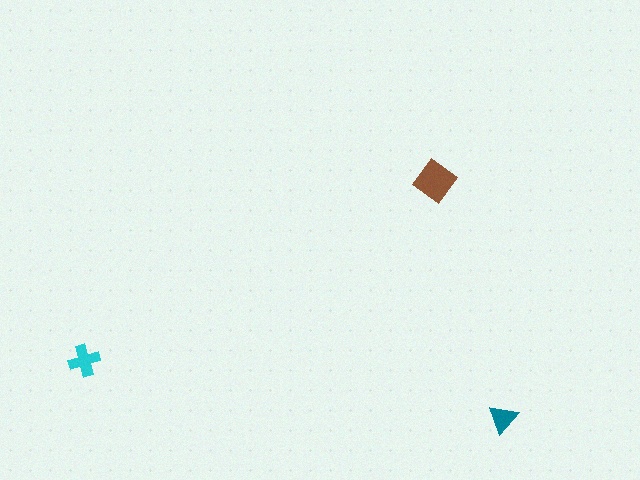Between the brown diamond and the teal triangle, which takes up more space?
The brown diamond.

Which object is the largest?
The brown diamond.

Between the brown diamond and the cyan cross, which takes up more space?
The brown diamond.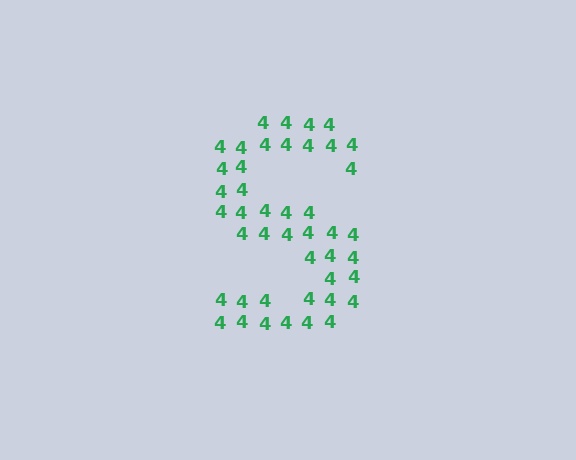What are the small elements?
The small elements are digit 4's.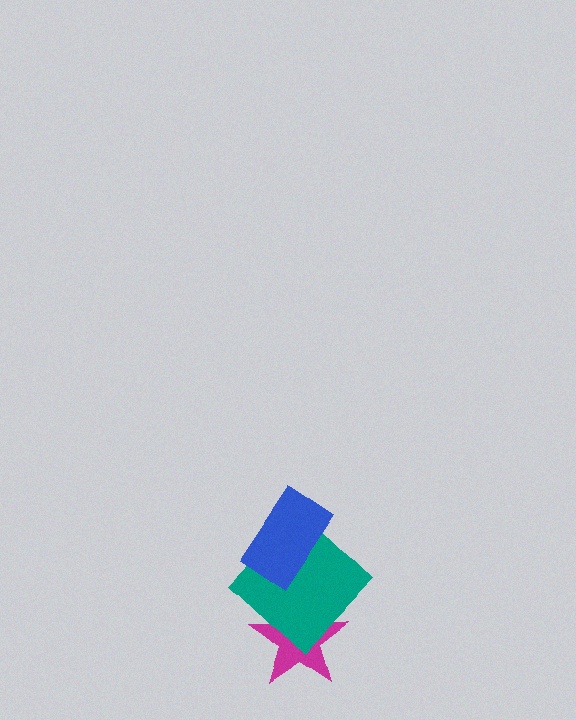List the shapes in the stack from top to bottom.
From top to bottom: the blue rectangle, the teal diamond, the magenta star.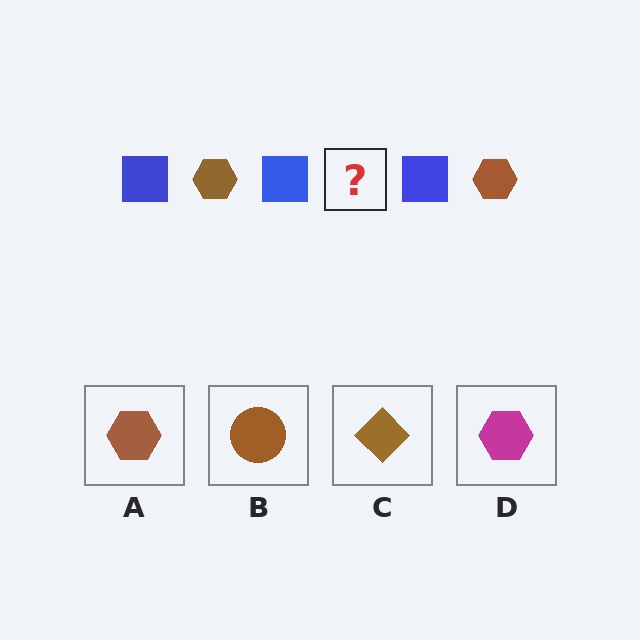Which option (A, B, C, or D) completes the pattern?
A.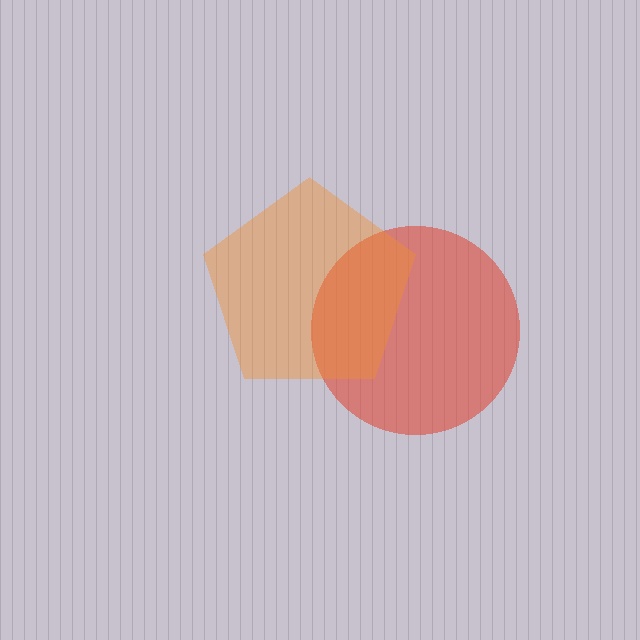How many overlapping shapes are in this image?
There are 2 overlapping shapes in the image.